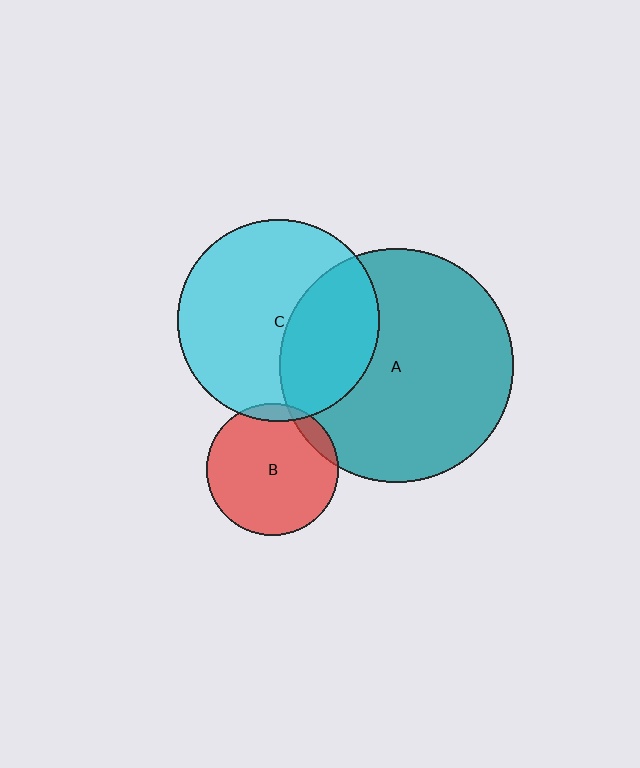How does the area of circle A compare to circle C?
Approximately 1.3 times.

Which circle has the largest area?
Circle A (teal).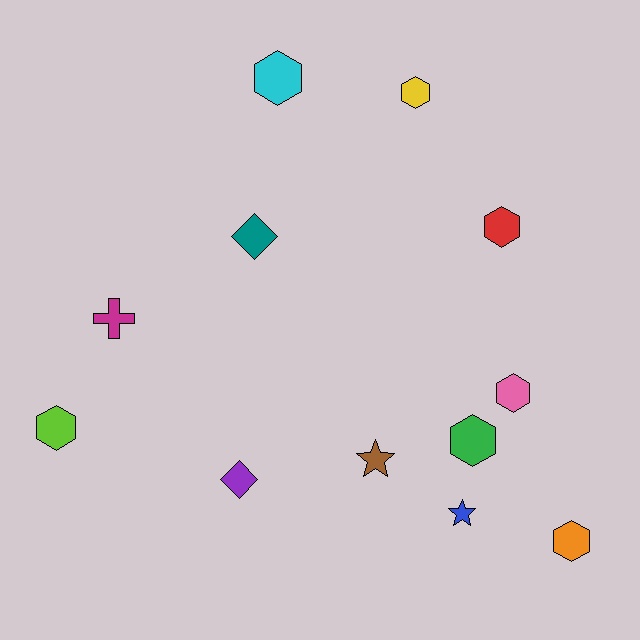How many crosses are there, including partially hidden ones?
There is 1 cross.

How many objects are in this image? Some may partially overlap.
There are 12 objects.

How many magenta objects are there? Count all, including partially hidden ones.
There is 1 magenta object.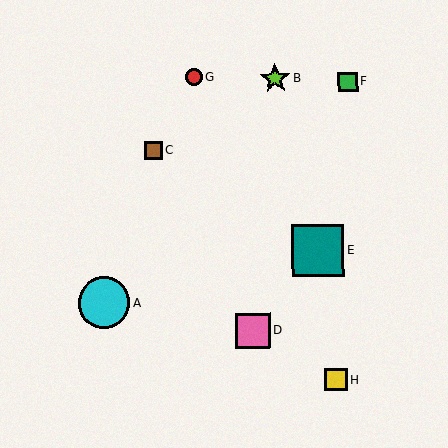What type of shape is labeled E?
Shape E is a teal square.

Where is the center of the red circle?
The center of the red circle is at (194, 77).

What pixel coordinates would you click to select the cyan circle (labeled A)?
Click at (104, 303) to select the cyan circle A.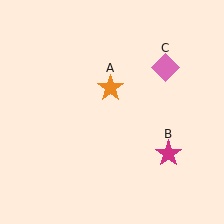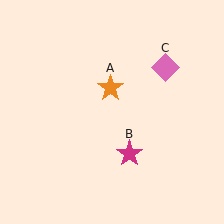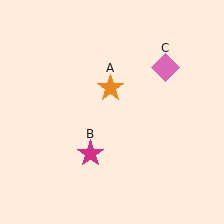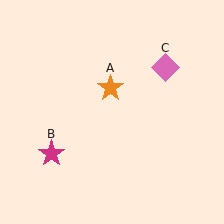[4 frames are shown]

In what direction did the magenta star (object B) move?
The magenta star (object B) moved left.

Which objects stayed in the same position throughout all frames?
Orange star (object A) and pink diamond (object C) remained stationary.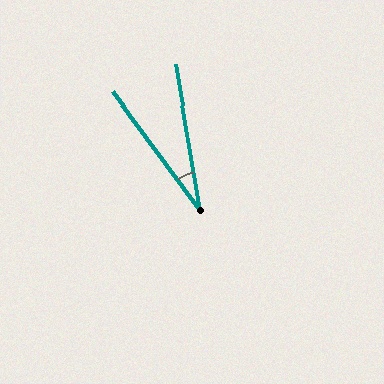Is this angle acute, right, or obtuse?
It is acute.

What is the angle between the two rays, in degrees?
Approximately 27 degrees.